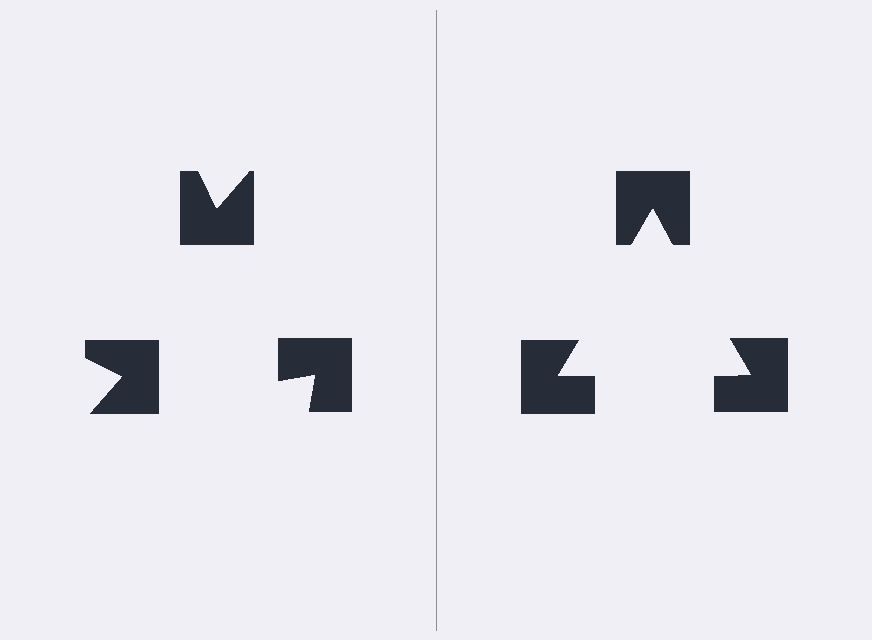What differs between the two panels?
The notched squares are positioned identically on both sides; only the wedge orientations differ. On the right they align to a triangle; on the left they are misaligned.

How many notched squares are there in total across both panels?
6 — 3 on each side.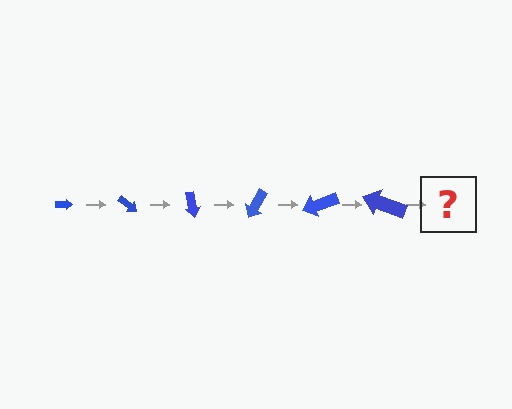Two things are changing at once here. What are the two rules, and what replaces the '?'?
The two rules are that the arrow grows larger each step and it rotates 40 degrees each step. The '?' should be an arrow, larger than the previous one and rotated 240 degrees from the start.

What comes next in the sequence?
The next element should be an arrow, larger than the previous one and rotated 240 degrees from the start.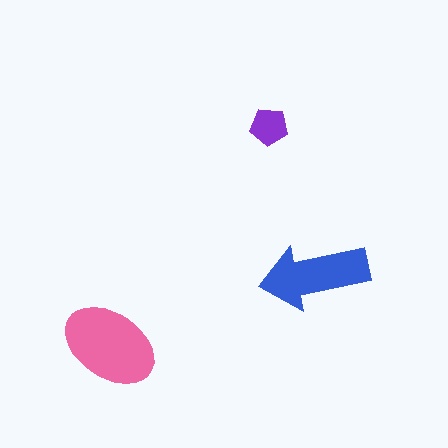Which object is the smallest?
The purple pentagon.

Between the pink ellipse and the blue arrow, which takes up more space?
The pink ellipse.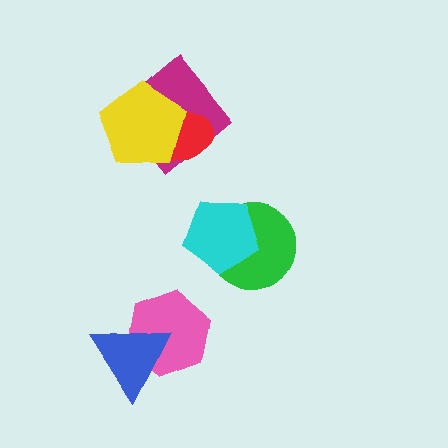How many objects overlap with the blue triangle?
1 object overlaps with the blue triangle.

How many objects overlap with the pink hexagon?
1 object overlaps with the pink hexagon.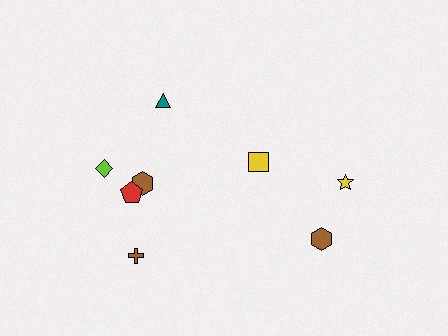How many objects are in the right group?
There are 3 objects.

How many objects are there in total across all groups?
There are 8 objects.